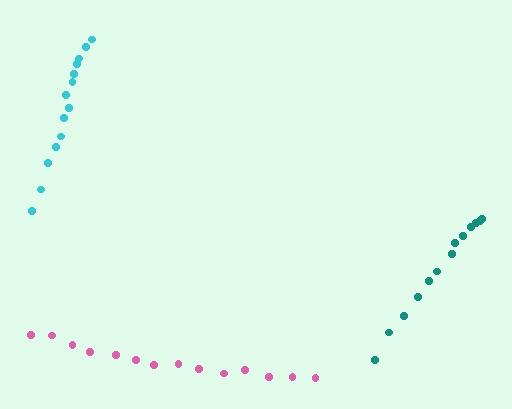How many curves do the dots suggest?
There are 3 distinct paths.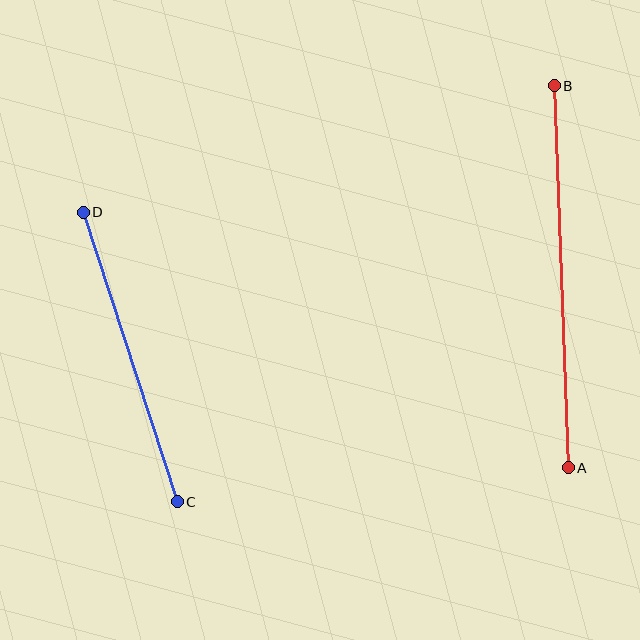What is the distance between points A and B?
The distance is approximately 382 pixels.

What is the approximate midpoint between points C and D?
The midpoint is at approximately (130, 357) pixels.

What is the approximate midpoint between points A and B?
The midpoint is at approximately (561, 277) pixels.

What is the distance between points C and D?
The distance is approximately 304 pixels.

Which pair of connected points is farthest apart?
Points A and B are farthest apart.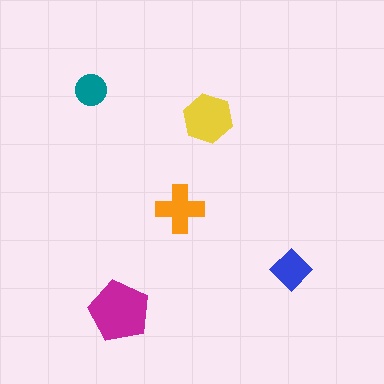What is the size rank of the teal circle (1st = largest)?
5th.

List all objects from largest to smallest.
The magenta pentagon, the yellow hexagon, the orange cross, the blue diamond, the teal circle.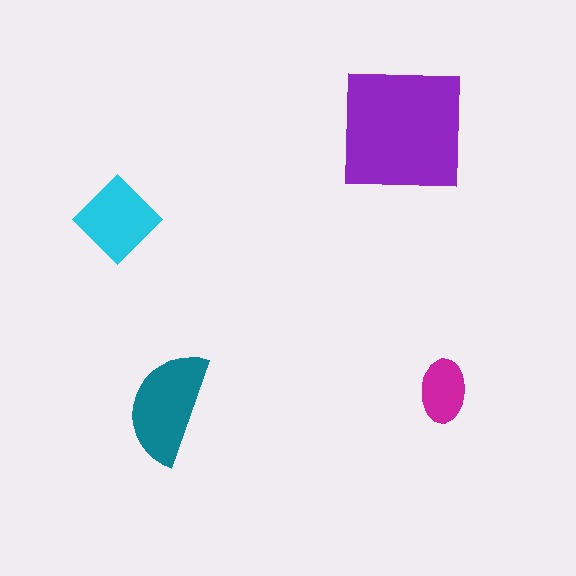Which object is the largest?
The purple square.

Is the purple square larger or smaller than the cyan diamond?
Larger.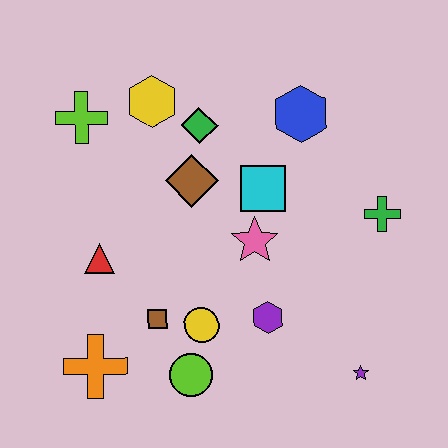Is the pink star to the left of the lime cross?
No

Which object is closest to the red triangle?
The brown square is closest to the red triangle.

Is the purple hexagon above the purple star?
Yes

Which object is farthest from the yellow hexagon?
The purple star is farthest from the yellow hexagon.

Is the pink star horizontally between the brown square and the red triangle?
No